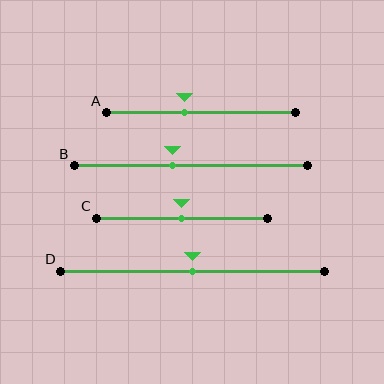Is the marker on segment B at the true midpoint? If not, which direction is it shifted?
No, the marker on segment B is shifted to the left by about 8% of the segment length.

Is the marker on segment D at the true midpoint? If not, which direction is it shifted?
Yes, the marker on segment D is at the true midpoint.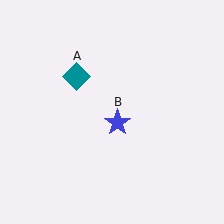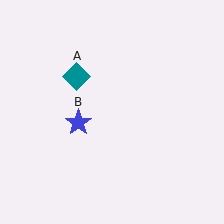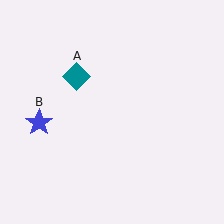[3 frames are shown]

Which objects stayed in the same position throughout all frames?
Teal diamond (object A) remained stationary.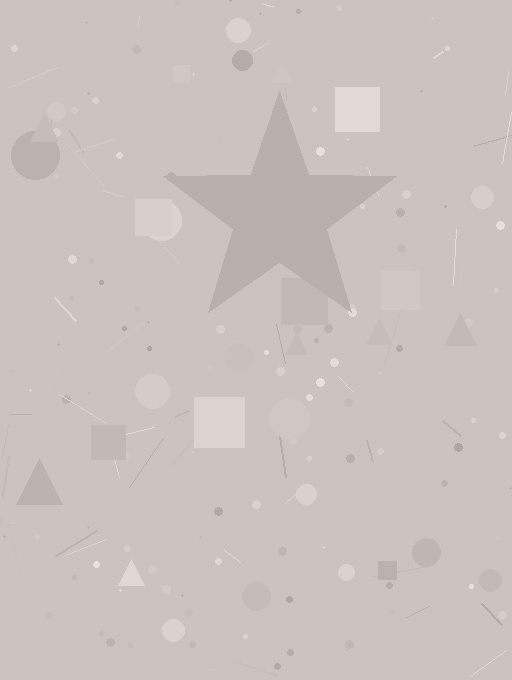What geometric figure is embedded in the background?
A star is embedded in the background.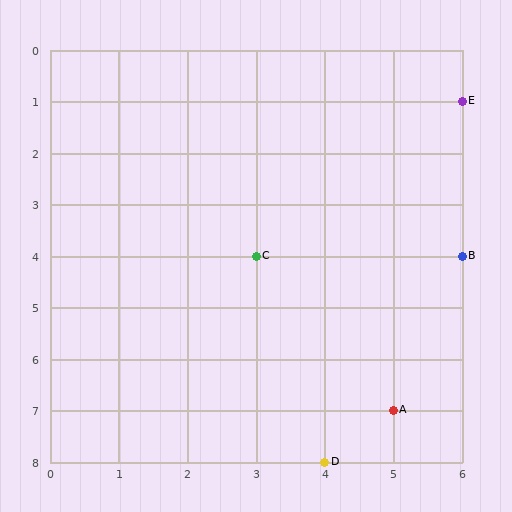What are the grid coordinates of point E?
Point E is at grid coordinates (6, 1).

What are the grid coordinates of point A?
Point A is at grid coordinates (5, 7).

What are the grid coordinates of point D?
Point D is at grid coordinates (4, 8).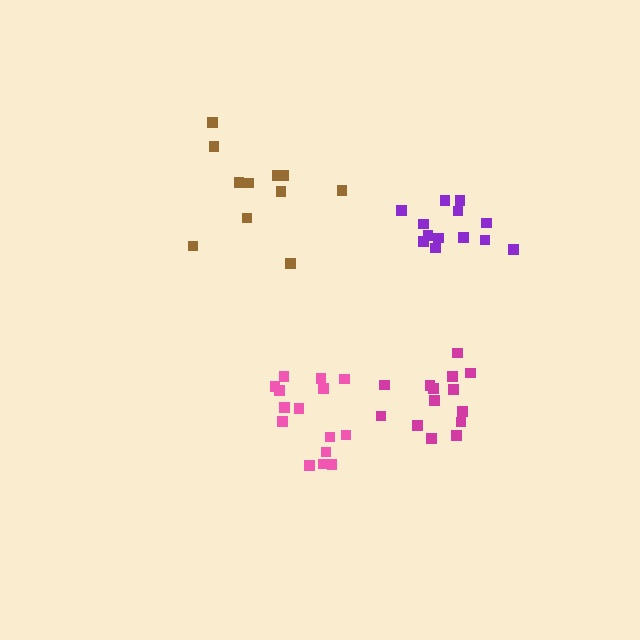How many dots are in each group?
Group 1: 11 dots, Group 2: 13 dots, Group 3: 14 dots, Group 4: 15 dots (53 total).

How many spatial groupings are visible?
There are 4 spatial groupings.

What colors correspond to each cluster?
The clusters are colored: brown, purple, magenta, pink.